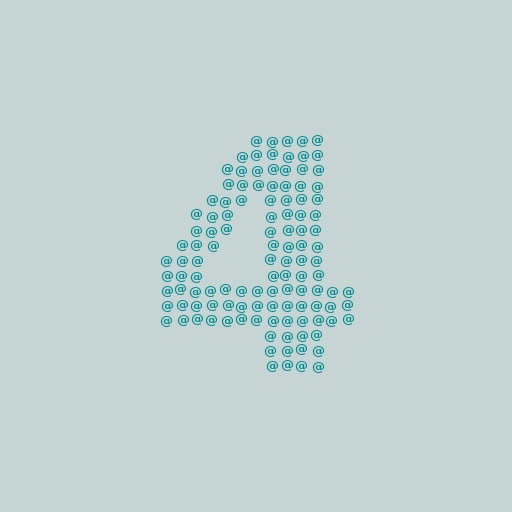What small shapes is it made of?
It is made of small at signs.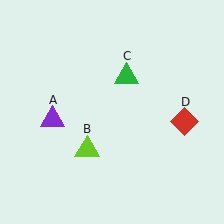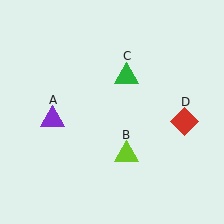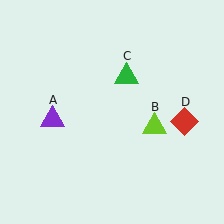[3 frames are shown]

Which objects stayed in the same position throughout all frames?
Purple triangle (object A) and green triangle (object C) and red diamond (object D) remained stationary.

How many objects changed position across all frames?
1 object changed position: lime triangle (object B).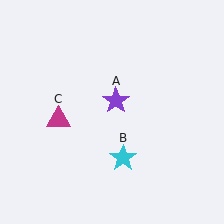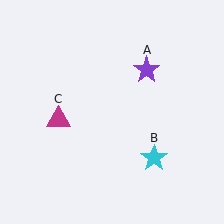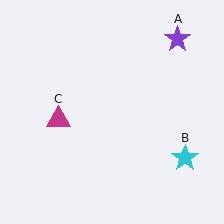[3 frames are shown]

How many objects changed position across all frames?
2 objects changed position: purple star (object A), cyan star (object B).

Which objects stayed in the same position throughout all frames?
Magenta triangle (object C) remained stationary.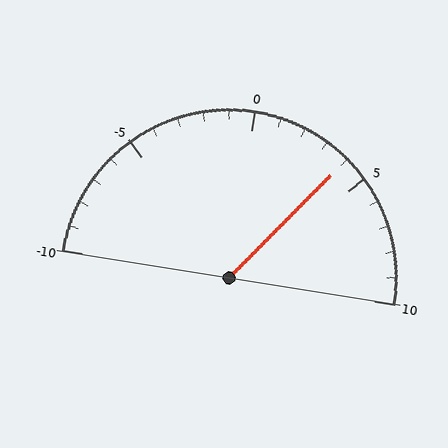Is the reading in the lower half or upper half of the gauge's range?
The reading is in the upper half of the range (-10 to 10).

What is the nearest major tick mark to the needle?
The nearest major tick mark is 5.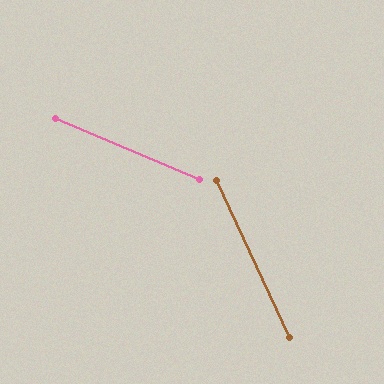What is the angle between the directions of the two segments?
Approximately 42 degrees.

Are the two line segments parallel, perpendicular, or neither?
Neither parallel nor perpendicular — they differ by about 42°.